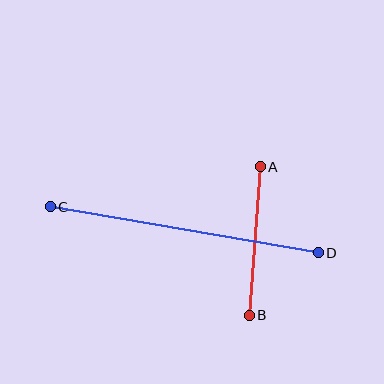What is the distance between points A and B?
The distance is approximately 149 pixels.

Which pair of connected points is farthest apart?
Points C and D are farthest apart.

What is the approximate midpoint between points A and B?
The midpoint is at approximately (255, 241) pixels.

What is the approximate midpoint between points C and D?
The midpoint is at approximately (184, 230) pixels.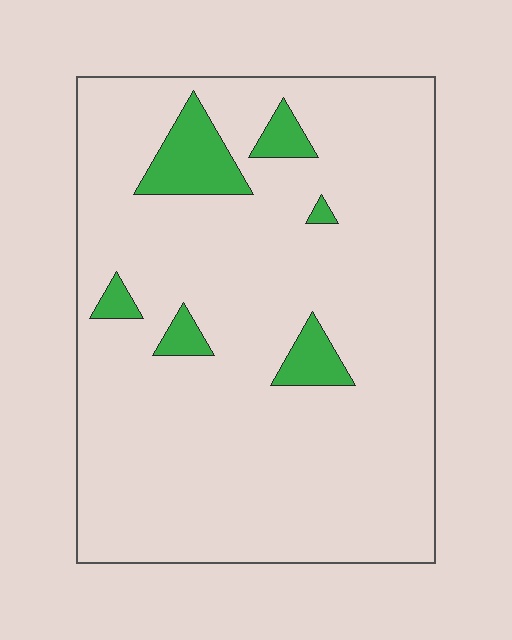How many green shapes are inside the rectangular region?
6.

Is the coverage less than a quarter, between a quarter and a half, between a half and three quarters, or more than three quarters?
Less than a quarter.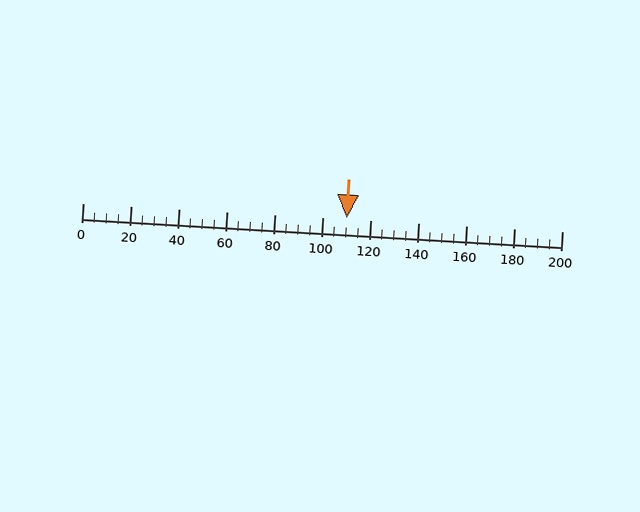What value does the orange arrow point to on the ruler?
The orange arrow points to approximately 110.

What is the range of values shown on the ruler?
The ruler shows values from 0 to 200.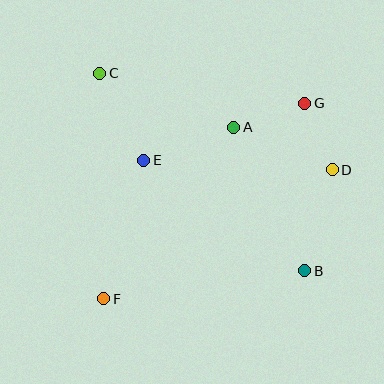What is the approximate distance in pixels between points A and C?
The distance between A and C is approximately 144 pixels.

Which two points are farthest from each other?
Points B and C are farthest from each other.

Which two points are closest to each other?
Points D and G are closest to each other.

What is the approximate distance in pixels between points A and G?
The distance between A and G is approximately 75 pixels.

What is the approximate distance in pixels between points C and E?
The distance between C and E is approximately 97 pixels.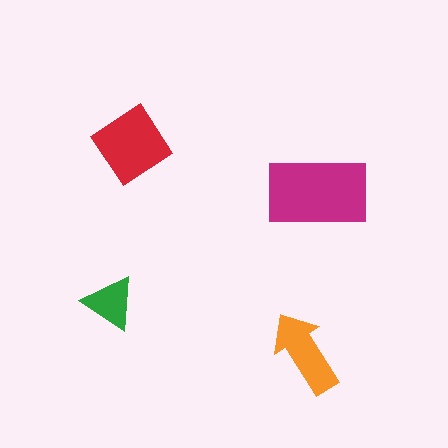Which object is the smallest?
The green triangle.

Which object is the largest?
The magenta rectangle.